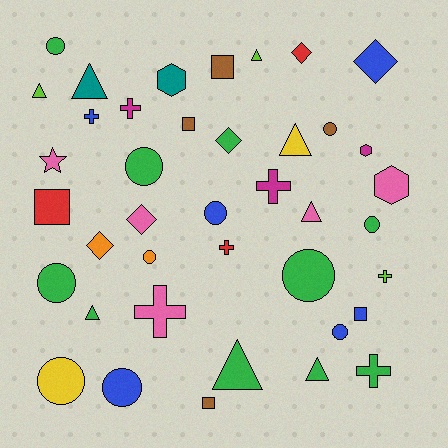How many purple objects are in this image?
There are no purple objects.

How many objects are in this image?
There are 40 objects.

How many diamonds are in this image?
There are 5 diamonds.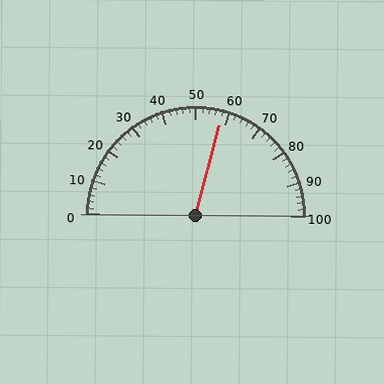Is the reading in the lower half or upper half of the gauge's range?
The reading is in the upper half of the range (0 to 100).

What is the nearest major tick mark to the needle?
The nearest major tick mark is 60.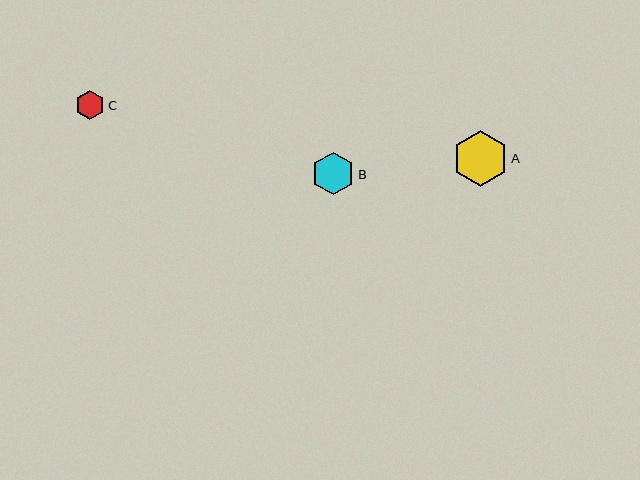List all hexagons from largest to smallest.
From largest to smallest: A, B, C.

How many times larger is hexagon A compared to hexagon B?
Hexagon A is approximately 1.3 times the size of hexagon B.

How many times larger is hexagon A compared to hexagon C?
Hexagon A is approximately 1.9 times the size of hexagon C.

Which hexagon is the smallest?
Hexagon C is the smallest with a size of approximately 29 pixels.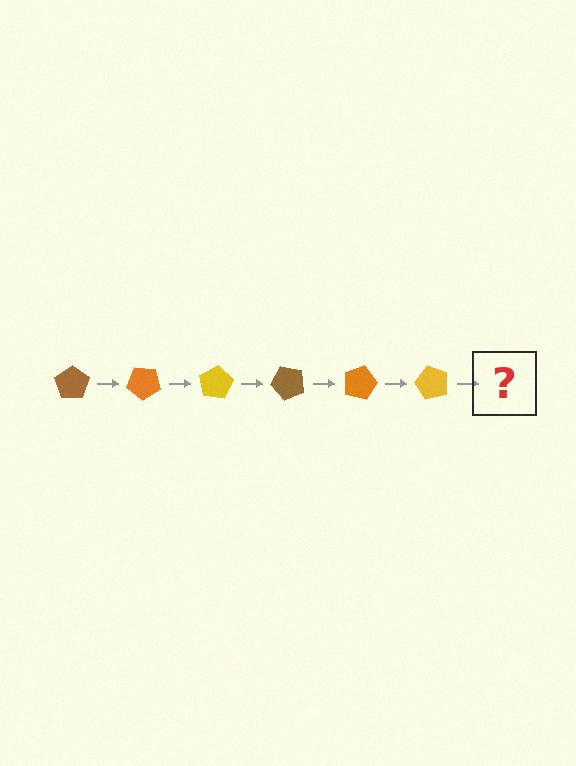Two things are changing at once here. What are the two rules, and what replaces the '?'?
The two rules are that it rotates 40 degrees each step and the color cycles through brown, orange, and yellow. The '?' should be a brown pentagon, rotated 240 degrees from the start.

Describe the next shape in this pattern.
It should be a brown pentagon, rotated 240 degrees from the start.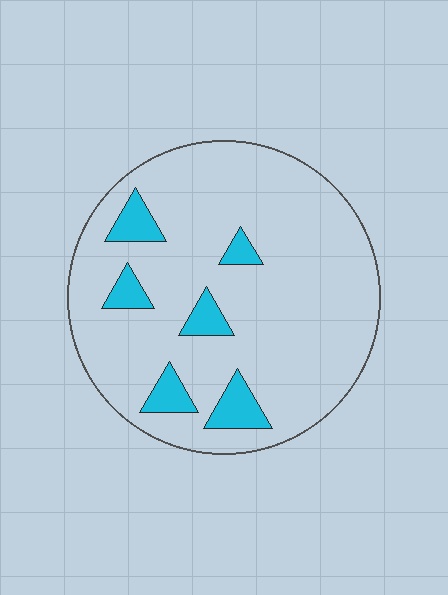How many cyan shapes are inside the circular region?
6.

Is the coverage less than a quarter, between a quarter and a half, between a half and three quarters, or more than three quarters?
Less than a quarter.